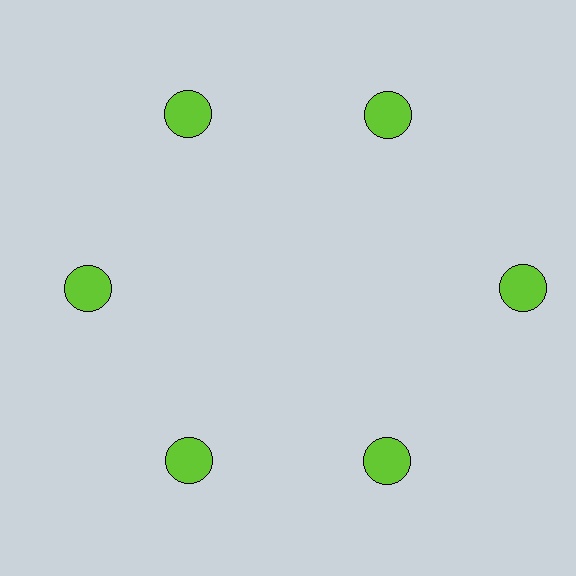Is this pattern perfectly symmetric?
No. The 6 lime circles are arranged in a ring, but one element near the 3 o'clock position is pushed outward from the center, breaking the 6-fold rotational symmetry.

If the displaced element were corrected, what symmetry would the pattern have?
It would have 6-fold rotational symmetry — the pattern would map onto itself every 60 degrees.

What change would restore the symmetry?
The symmetry would be restored by moving it inward, back onto the ring so that all 6 circles sit at equal angles and equal distance from the center.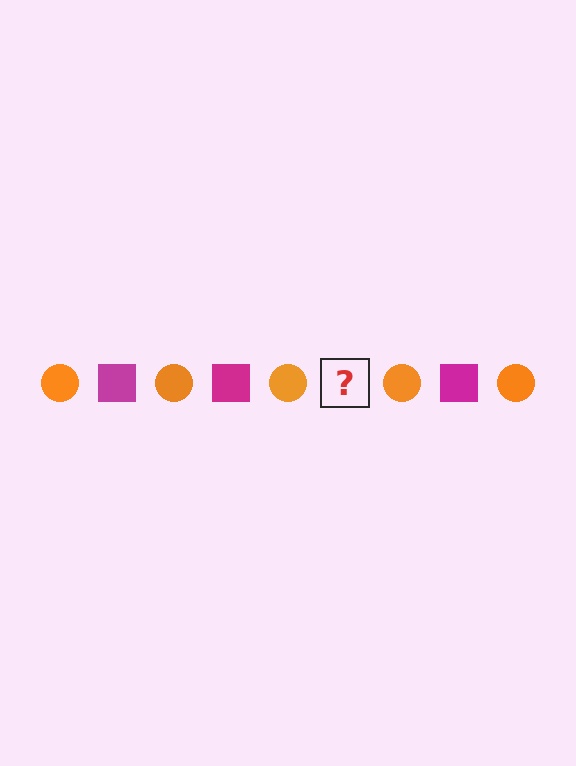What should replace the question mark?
The question mark should be replaced with a magenta square.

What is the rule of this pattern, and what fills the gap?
The rule is that the pattern alternates between orange circle and magenta square. The gap should be filled with a magenta square.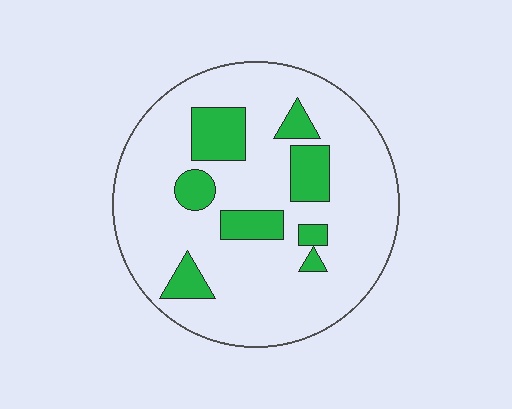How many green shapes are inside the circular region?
8.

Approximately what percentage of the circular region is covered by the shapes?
Approximately 20%.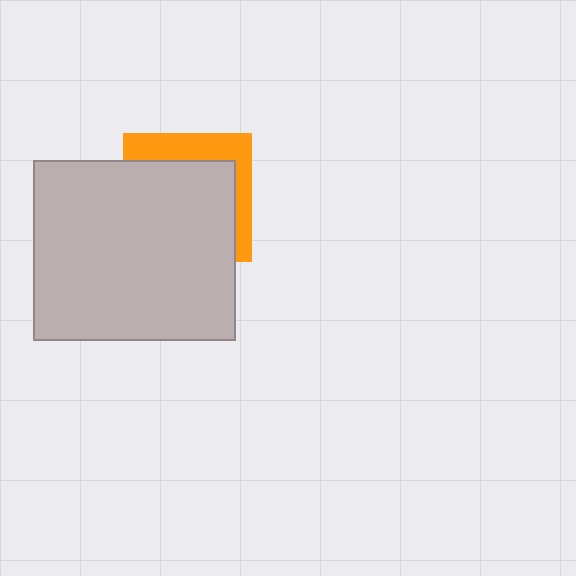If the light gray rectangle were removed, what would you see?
You would see the complete orange square.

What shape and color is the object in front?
The object in front is a light gray rectangle.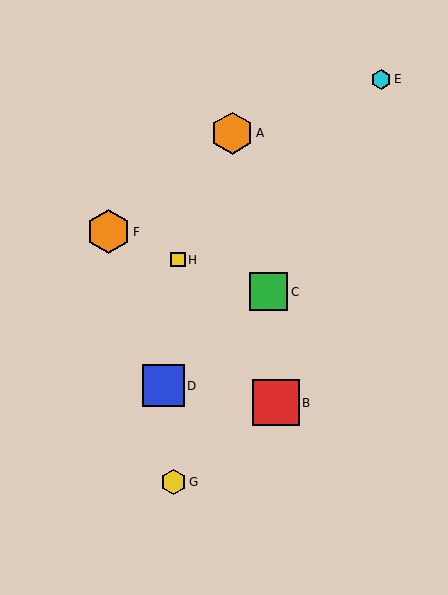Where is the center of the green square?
The center of the green square is at (268, 292).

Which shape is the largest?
The red square (labeled B) is the largest.